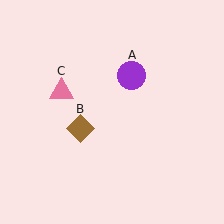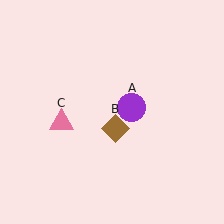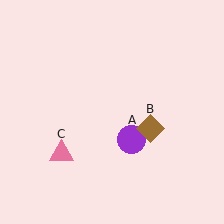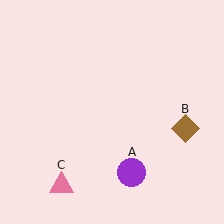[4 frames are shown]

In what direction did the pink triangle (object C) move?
The pink triangle (object C) moved down.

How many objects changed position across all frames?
3 objects changed position: purple circle (object A), brown diamond (object B), pink triangle (object C).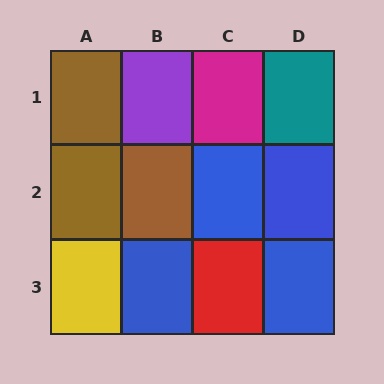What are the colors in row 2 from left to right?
Brown, brown, blue, blue.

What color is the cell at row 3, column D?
Blue.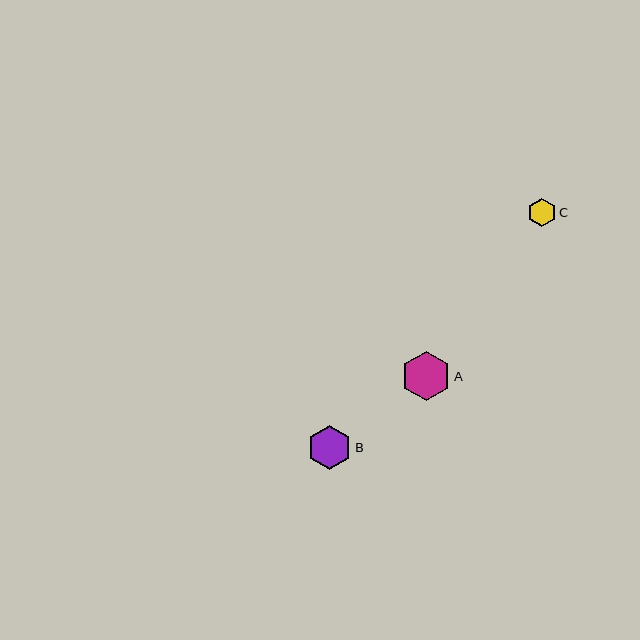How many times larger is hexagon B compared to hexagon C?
Hexagon B is approximately 1.5 times the size of hexagon C.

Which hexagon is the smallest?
Hexagon C is the smallest with a size of approximately 28 pixels.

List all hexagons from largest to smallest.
From largest to smallest: A, B, C.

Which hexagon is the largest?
Hexagon A is the largest with a size of approximately 50 pixels.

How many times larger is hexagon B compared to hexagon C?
Hexagon B is approximately 1.5 times the size of hexagon C.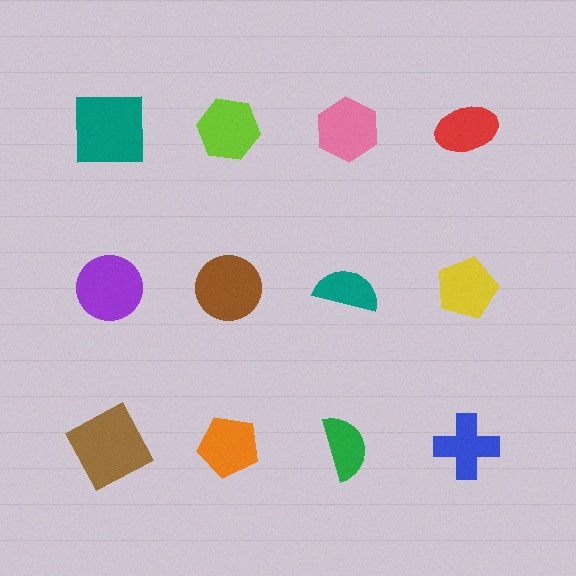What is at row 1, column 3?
A pink hexagon.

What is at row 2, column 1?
A purple circle.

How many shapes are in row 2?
4 shapes.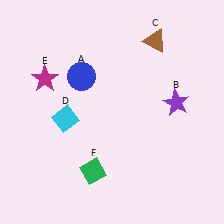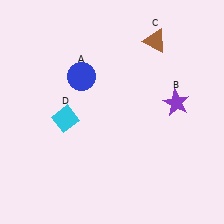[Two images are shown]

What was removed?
The magenta star (E), the green diamond (F) were removed in Image 2.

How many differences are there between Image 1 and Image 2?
There are 2 differences between the two images.